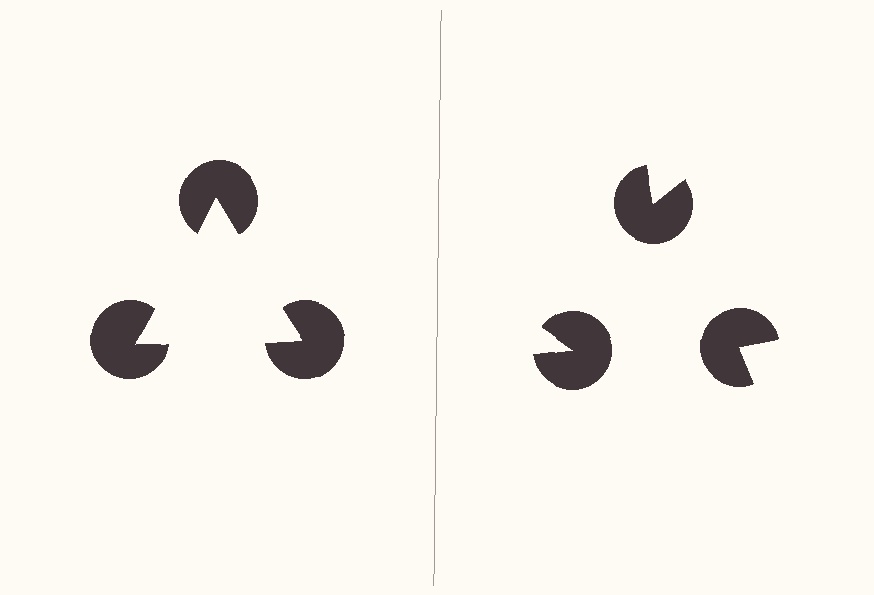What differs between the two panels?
The pac-man discs are positioned identically on both sides; only the wedge orientations differ. On the left they align to a triangle; on the right they are misaligned.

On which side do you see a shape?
An illusory triangle appears on the left side. On the right side the wedge cuts are rotated, so no coherent shape forms.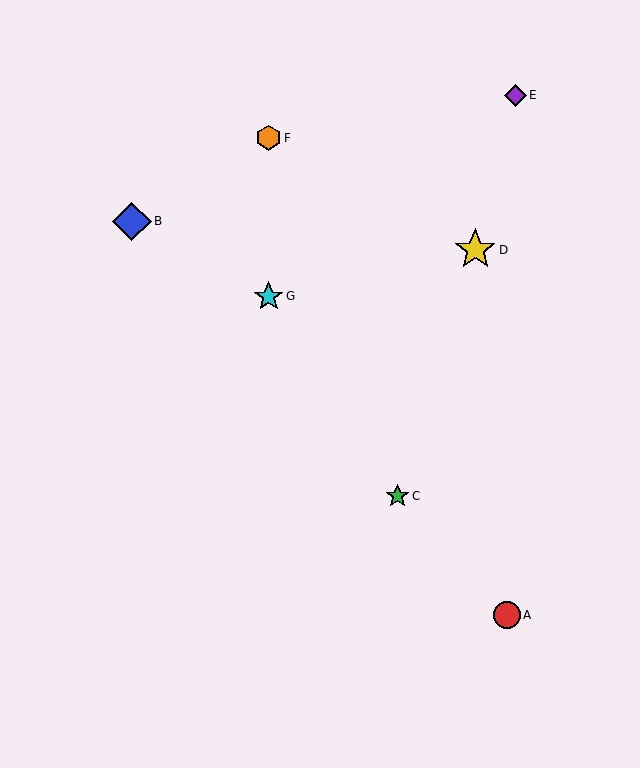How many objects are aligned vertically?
2 objects (F, G) are aligned vertically.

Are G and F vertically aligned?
Yes, both are at x≈269.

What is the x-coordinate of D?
Object D is at x≈475.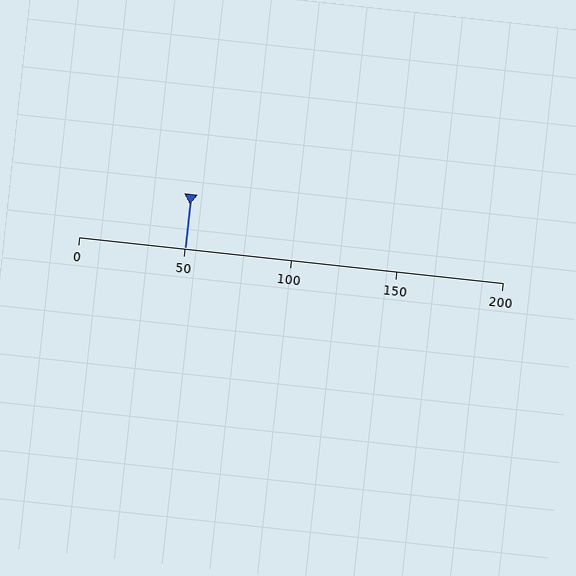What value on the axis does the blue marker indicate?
The marker indicates approximately 50.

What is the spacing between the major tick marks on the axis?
The major ticks are spaced 50 apart.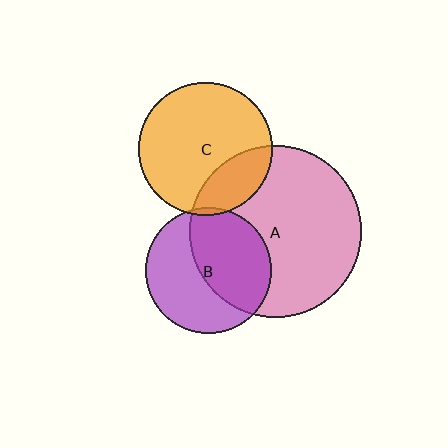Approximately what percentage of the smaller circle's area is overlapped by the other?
Approximately 5%.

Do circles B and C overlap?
Yes.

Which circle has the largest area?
Circle A (pink).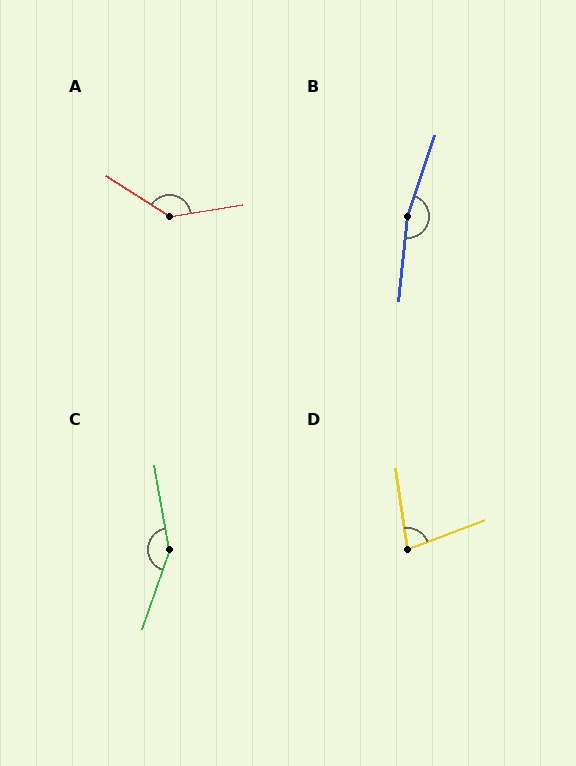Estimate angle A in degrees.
Approximately 138 degrees.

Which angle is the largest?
B, at approximately 167 degrees.